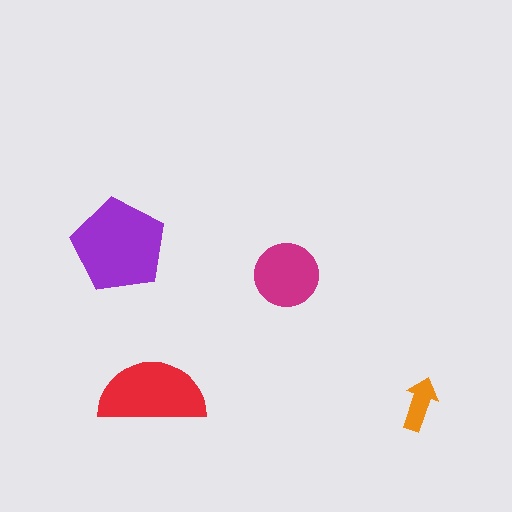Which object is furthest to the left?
The purple pentagon is leftmost.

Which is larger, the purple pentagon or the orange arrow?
The purple pentagon.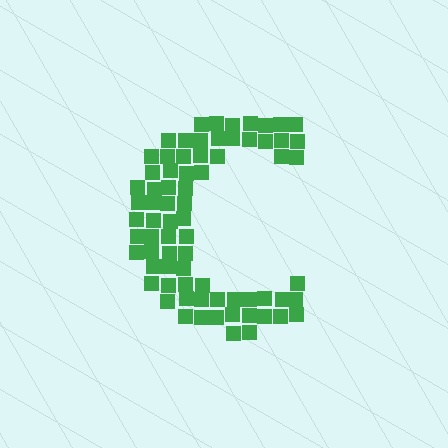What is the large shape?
The large shape is the letter C.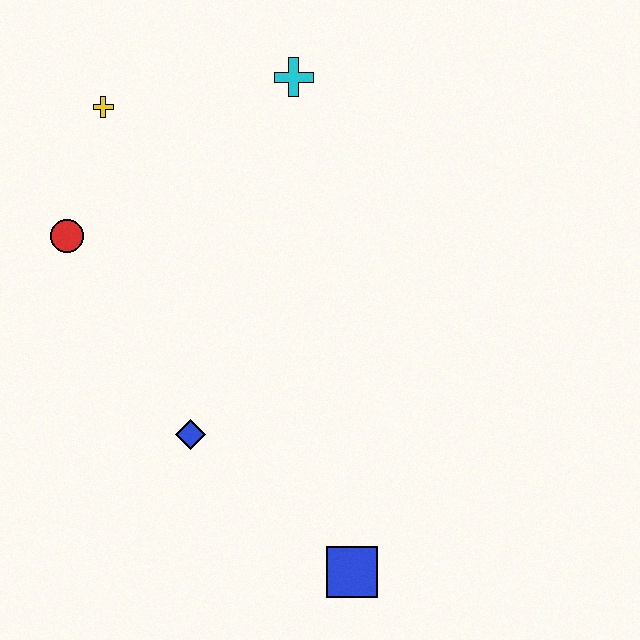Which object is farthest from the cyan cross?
The blue square is farthest from the cyan cross.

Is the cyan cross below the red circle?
No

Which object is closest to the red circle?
The yellow cross is closest to the red circle.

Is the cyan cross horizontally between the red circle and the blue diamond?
No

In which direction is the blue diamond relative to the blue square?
The blue diamond is to the left of the blue square.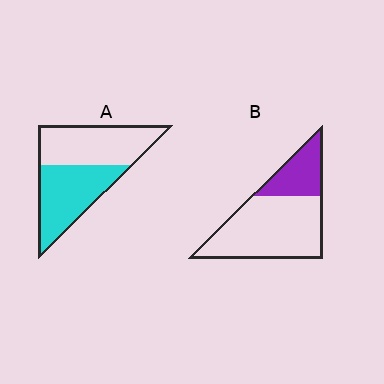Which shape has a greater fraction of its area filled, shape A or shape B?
Shape A.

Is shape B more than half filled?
No.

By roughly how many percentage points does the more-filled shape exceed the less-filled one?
By roughly 20 percentage points (A over B).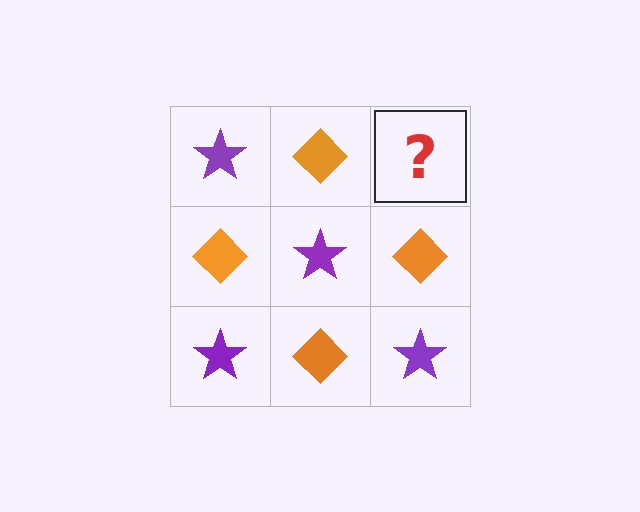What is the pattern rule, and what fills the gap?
The rule is that it alternates purple star and orange diamond in a checkerboard pattern. The gap should be filled with a purple star.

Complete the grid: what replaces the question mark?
The question mark should be replaced with a purple star.